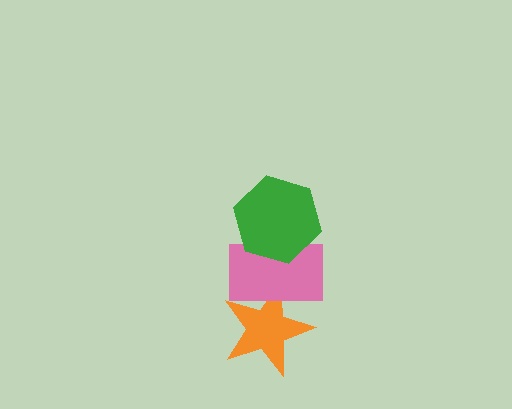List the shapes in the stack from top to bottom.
From top to bottom: the green hexagon, the pink rectangle, the orange star.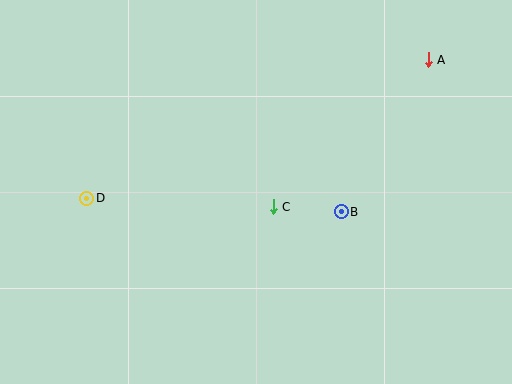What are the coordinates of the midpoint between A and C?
The midpoint between A and C is at (351, 133).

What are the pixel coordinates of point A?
Point A is at (428, 60).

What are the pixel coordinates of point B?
Point B is at (341, 212).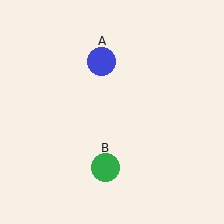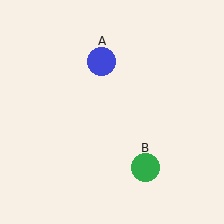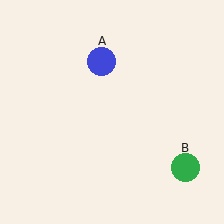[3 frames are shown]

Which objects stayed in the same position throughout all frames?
Blue circle (object A) remained stationary.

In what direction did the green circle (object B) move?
The green circle (object B) moved right.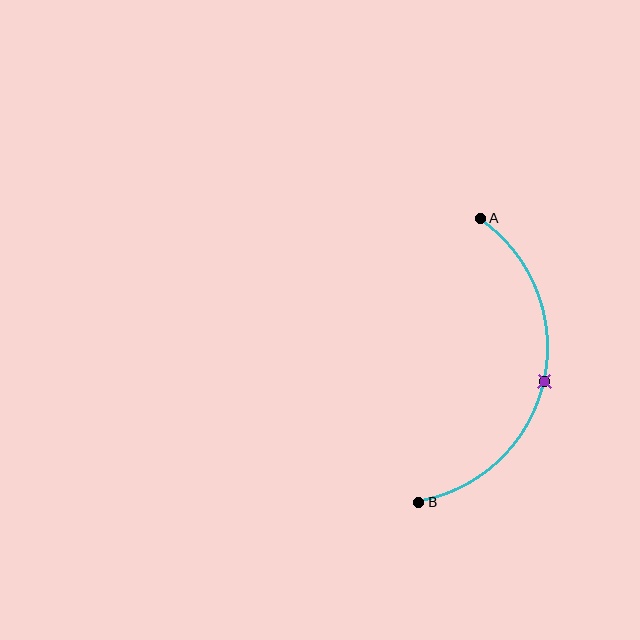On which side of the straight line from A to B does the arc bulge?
The arc bulges to the right of the straight line connecting A and B.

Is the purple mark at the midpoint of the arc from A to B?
Yes. The purple mark lies on the arc at equal arc-length from both A and B — it is the arc midpoint.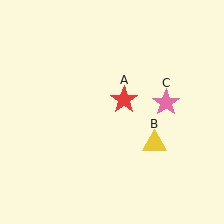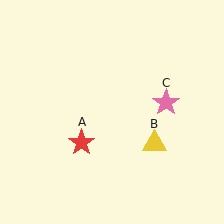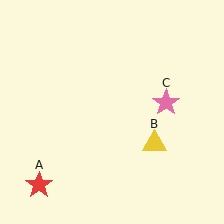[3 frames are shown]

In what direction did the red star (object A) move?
The red star (object A) moved down and to the left.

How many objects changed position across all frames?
1 object changed position: red star (object A).